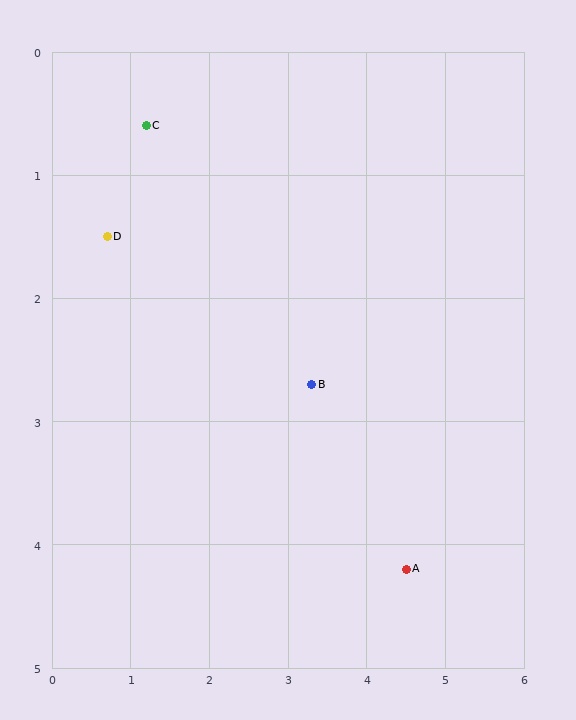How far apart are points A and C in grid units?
Points A and C are about 4.9 grid units apart.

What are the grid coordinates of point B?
Point B is at approximately (3.3, 2.7).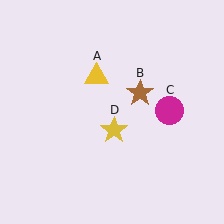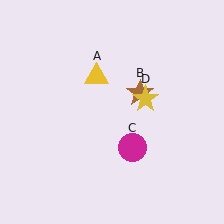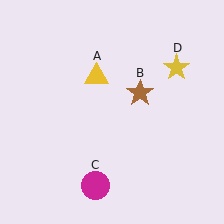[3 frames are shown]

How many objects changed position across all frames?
2 objects changed position: magenta circle (object C), yellow star (object D).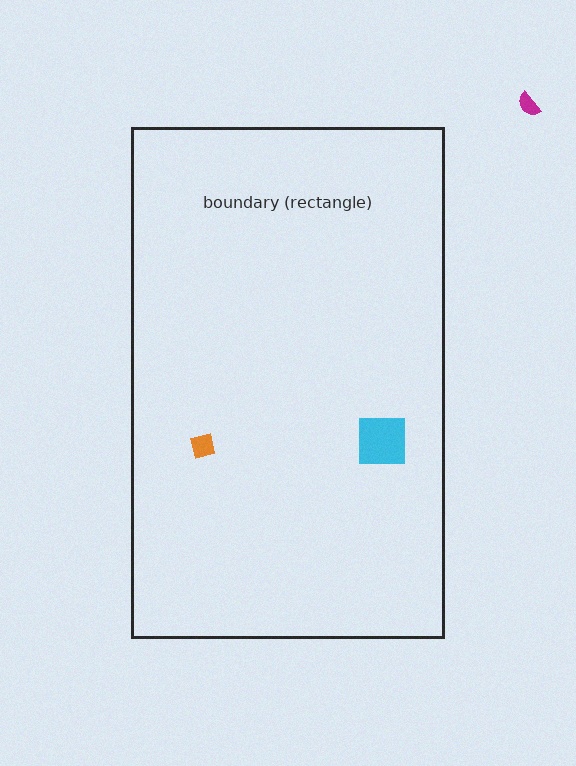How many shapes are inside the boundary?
2 inside, 1 outside.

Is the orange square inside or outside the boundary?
Inside.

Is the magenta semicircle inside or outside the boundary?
Outside.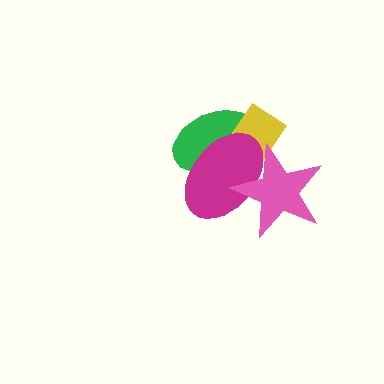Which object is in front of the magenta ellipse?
The pink star is in front of the magenta ellipse.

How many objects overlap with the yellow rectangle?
3 objects overlap with the yellow rectangle.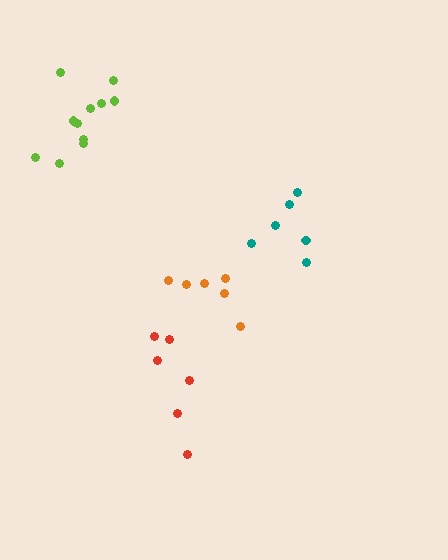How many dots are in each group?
Group 1: 11 dots, Group 2: 6 dots, Group 3: 6 dots, Group 4: 6 dots (29 total).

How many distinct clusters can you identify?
There are 4 distinct clusters.